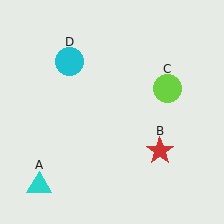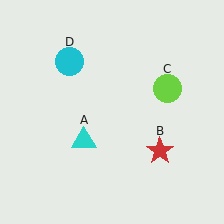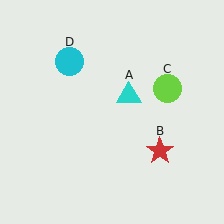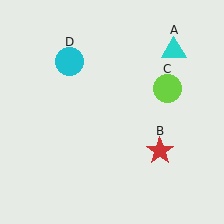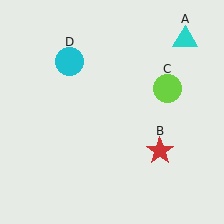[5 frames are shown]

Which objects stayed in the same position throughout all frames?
Red star (object B) and lime circle (object C) and cyan circle (object D) remained stationary.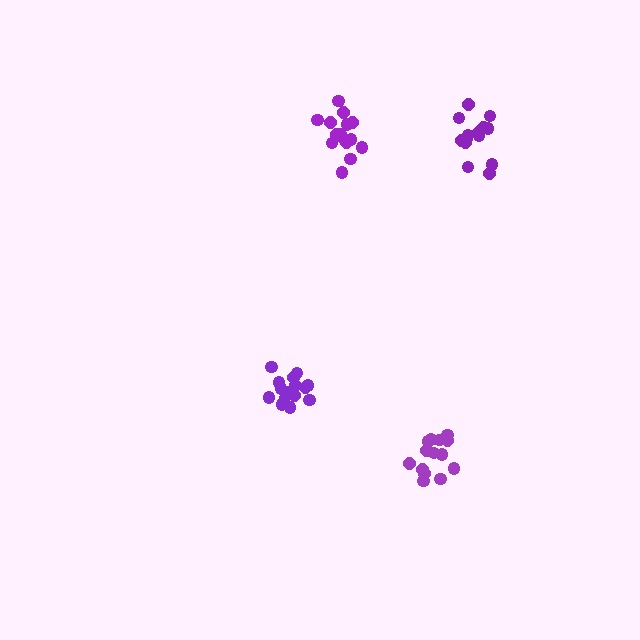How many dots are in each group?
Group 1: 15 dots, Group 2: 14 dots, Group 3: 15 dots, Group 4: 14 dots (58 total).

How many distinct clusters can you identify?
There are 4 distinct clusters.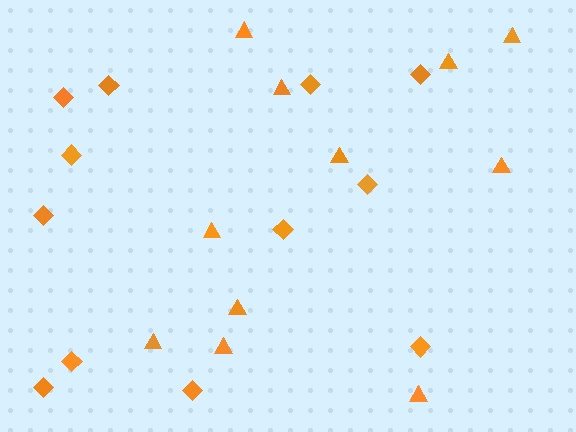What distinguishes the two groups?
There are 2 groups: one group of diamonds (12) and one group of triangles (11).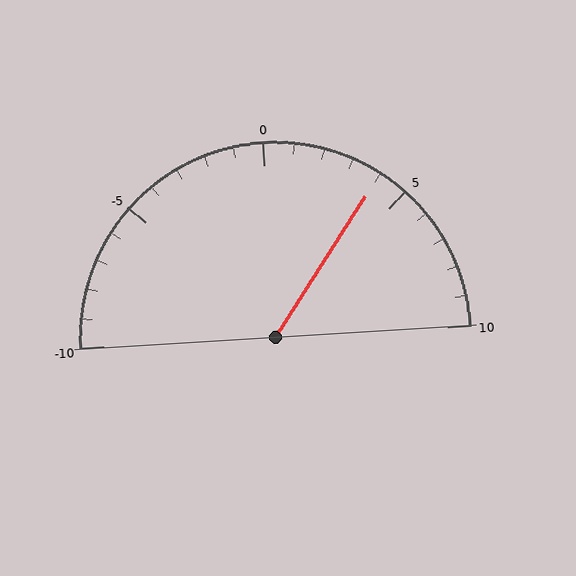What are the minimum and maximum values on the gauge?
The gauge ranges from -10 to 10.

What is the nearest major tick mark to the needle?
The nearest major tick mark is 5.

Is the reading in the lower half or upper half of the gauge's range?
The reading is in the upper half of the range (-10 to 10).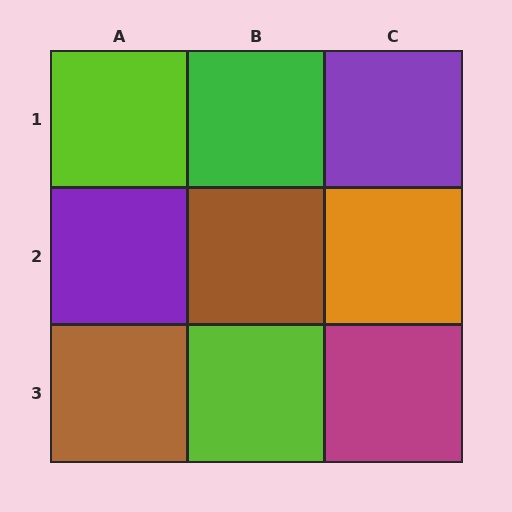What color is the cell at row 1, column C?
Purple.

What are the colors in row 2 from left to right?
Purple, brown, orange.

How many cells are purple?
2 cells are purple.